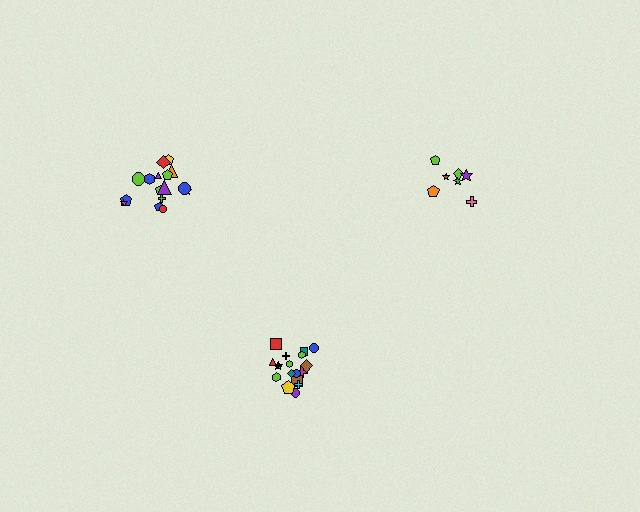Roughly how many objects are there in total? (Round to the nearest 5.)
Roughly 45 objects in total.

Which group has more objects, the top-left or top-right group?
The top-left group.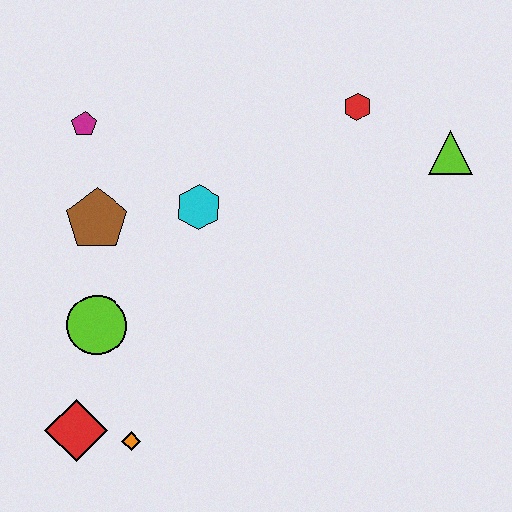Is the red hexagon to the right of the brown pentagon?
Yes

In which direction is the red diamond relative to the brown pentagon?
The red diamond is below the brown pentagon.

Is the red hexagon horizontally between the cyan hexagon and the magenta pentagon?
No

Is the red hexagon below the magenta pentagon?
No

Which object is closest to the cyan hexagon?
The brown pentagon is closest to the cyan hexagon.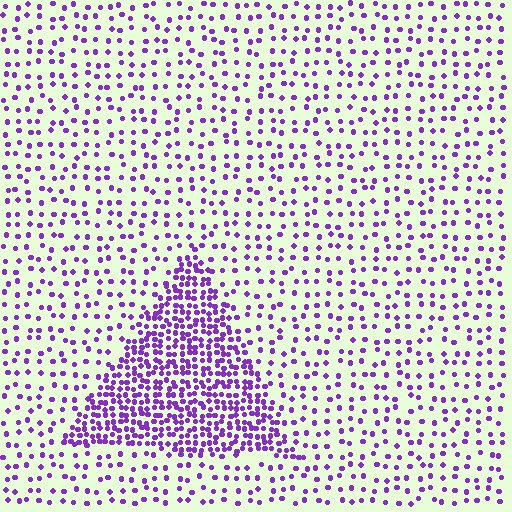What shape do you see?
I see a triangle.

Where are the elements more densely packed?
The elements are more densely packed inside the triangle boundary.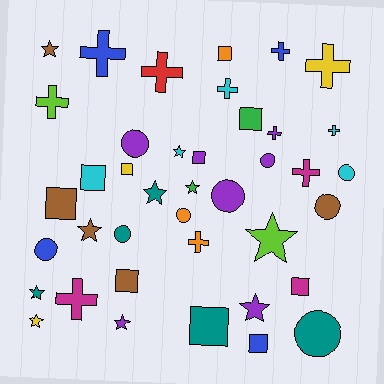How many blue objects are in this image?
There are 4 blue objects.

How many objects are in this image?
There are 40 objects.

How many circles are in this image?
There are 9 circles.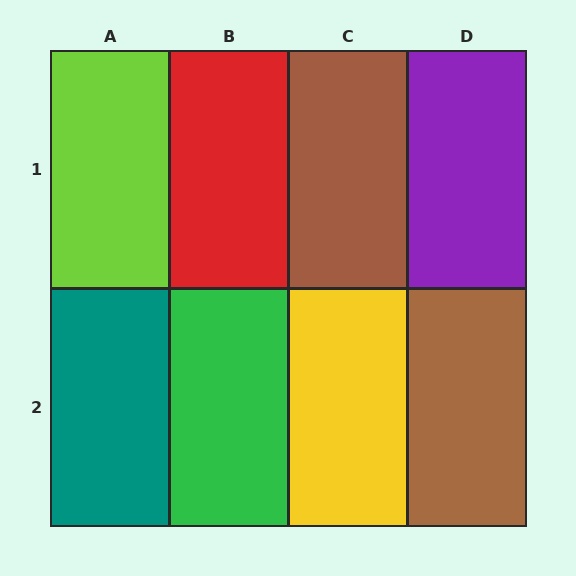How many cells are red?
1 cell is red.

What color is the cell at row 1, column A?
Lime.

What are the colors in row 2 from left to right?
Teal, green, yellow, brown.